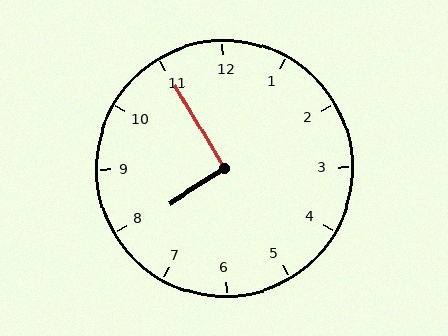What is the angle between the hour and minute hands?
Approximately 92 degrees.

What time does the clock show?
7:55.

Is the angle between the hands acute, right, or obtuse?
It is right.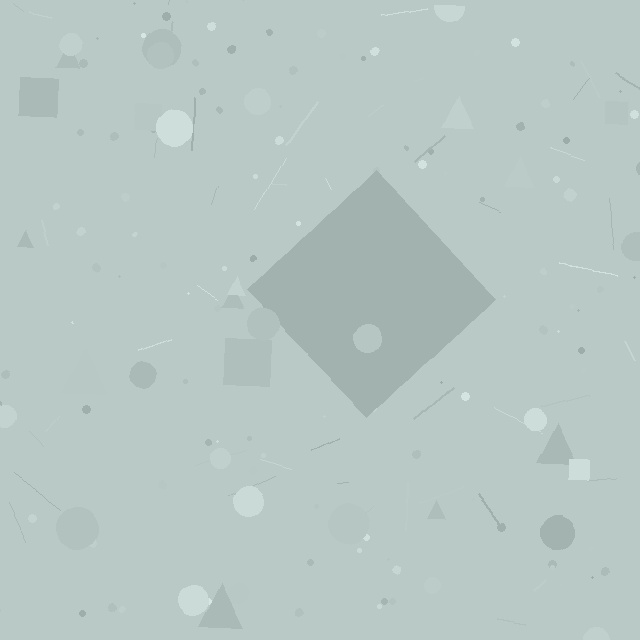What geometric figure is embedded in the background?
A diamond is embedded in the background.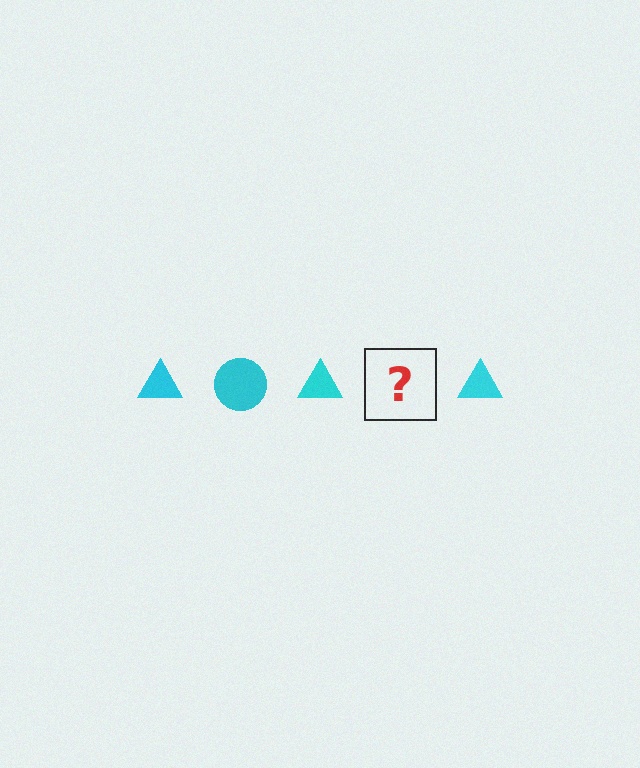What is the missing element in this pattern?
The missing element is a cyan circle.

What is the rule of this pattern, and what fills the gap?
The rule is that the pattern cycles through triangle, circle shapes in cyan. The gap should be filled with a cyan circle.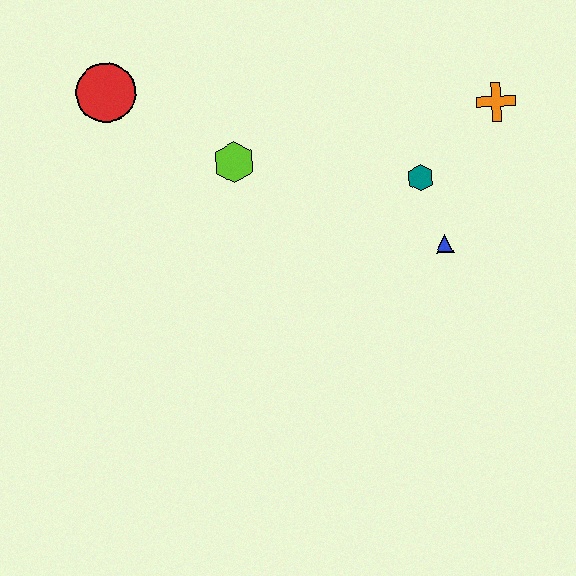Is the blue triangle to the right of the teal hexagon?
Yes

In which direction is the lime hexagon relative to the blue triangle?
The lime hexagon is to the left of the blue triangle.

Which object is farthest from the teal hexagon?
The red circle is farthest from the teal hexagon.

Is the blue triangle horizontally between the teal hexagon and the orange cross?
Yes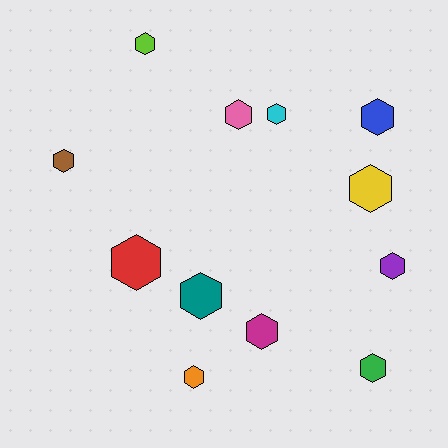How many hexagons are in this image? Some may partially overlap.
There are 12 hexagons.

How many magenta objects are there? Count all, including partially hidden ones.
There is 1 magenta object.